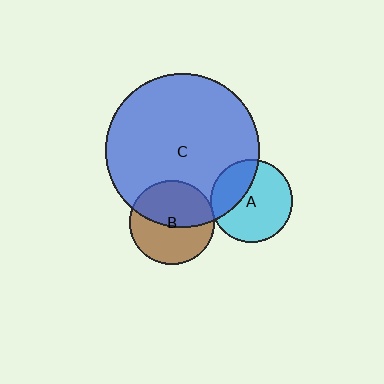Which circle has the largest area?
Circle C (blue).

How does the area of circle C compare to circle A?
Approximately 3.5 times.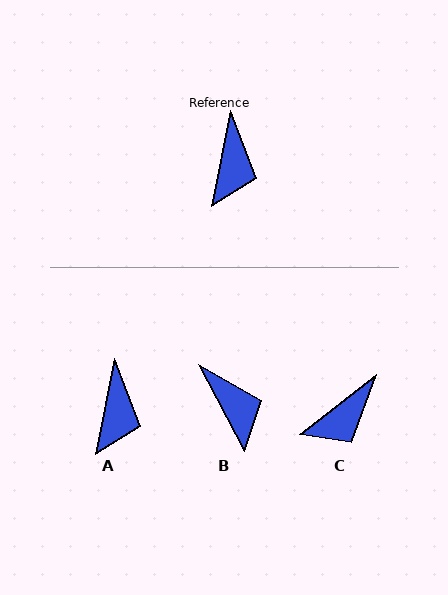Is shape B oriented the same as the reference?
No, it is off by about 39 degrees.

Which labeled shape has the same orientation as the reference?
A.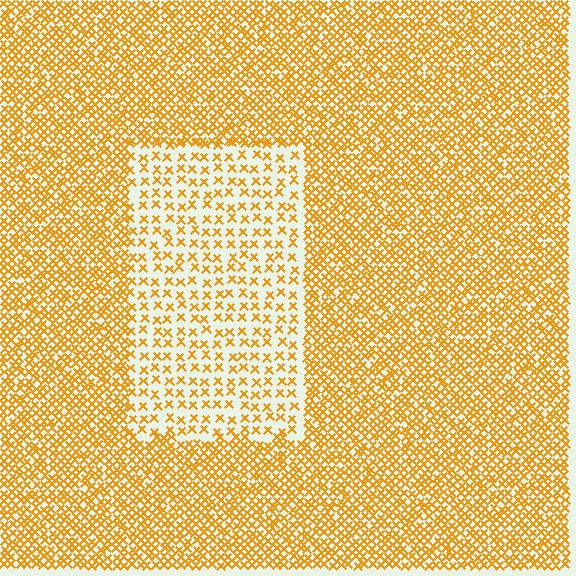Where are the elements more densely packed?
The elements are more densely packed outside the rectangle boundary.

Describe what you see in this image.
The image contains small orange elements arranged at two different densities. A rectangle-shaped region is visible where the elements are less densely packed than the surrounding area.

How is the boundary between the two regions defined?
The boundary is defined by a change in element density (approximately 2.4x ratio). All elements are the same color, size, and shape.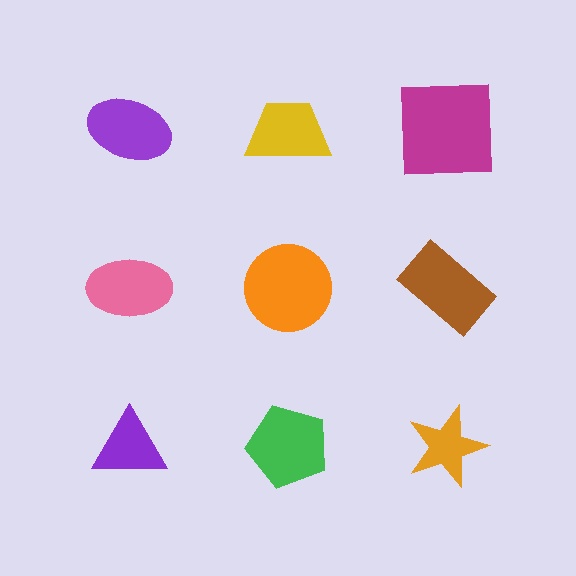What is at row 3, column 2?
A green pentagon.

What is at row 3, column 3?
An orange star.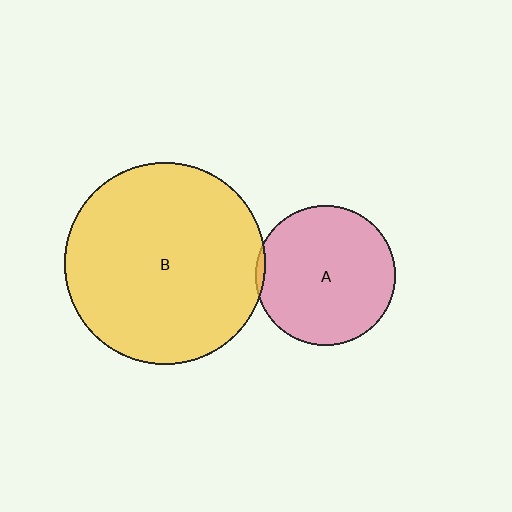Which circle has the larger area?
Circle B (yellow).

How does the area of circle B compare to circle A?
Approximately 2.1 times.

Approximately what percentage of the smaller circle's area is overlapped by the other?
Approximately 5%.